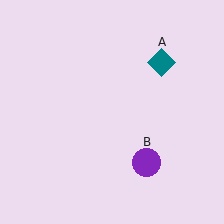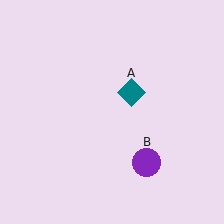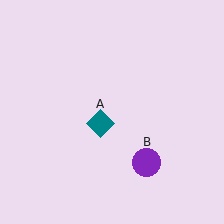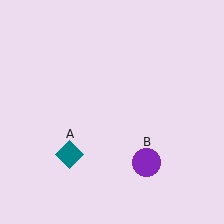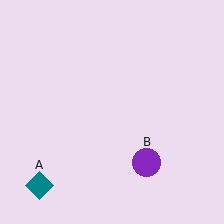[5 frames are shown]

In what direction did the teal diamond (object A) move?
The teal diamond (object A) moved down and to the left.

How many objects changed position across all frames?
1 object changed position: teal diamond (object A).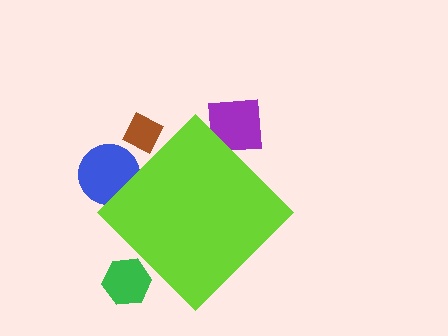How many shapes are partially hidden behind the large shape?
4 shapes are partially hidden.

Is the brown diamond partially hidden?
Yes, the brown diamond is partially hidden behind the lime diamond.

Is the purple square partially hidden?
Yes, the purple square is partially hidden behind the lime diamond.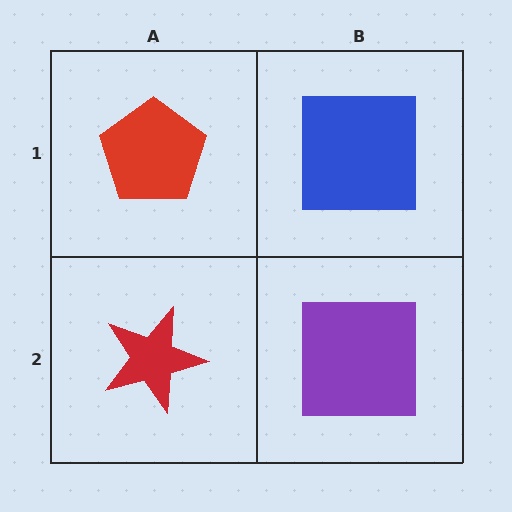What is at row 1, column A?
A red pentagon.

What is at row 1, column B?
A blue square.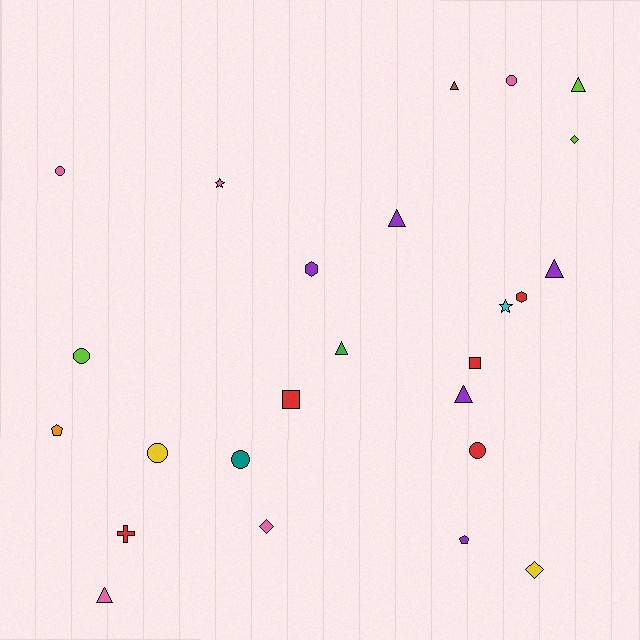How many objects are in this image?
There are 25 objects.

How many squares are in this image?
There are 2 squares.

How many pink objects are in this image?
There are 5 pink objects.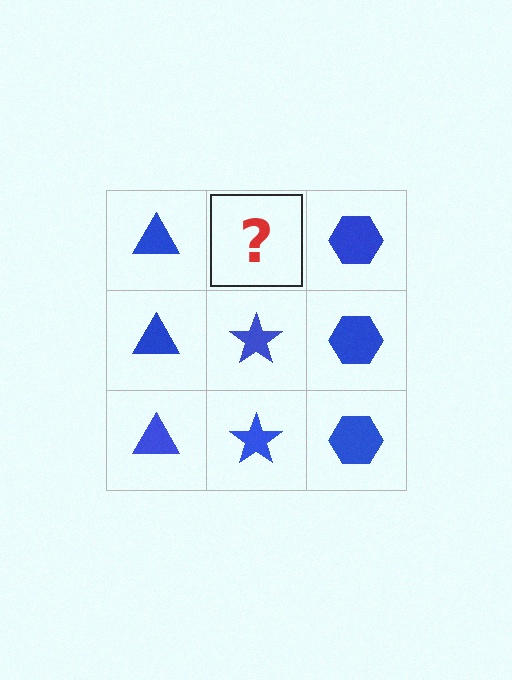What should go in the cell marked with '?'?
The missing cell should contain a blue star.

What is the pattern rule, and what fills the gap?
The rule is that each column has a consistent shape. The gap should be filled with a blue star.